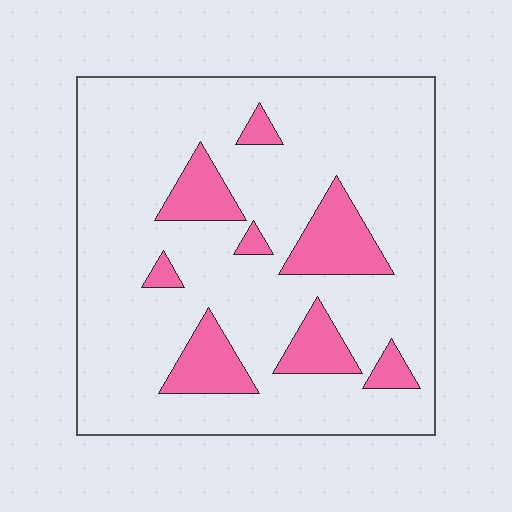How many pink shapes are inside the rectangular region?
8.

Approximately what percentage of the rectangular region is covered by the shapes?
Approximately 15%.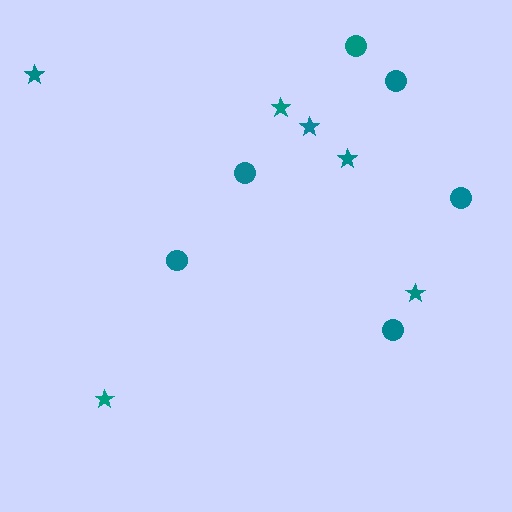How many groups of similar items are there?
There are 2 groups: one group of stars (6) and one group of circles (6).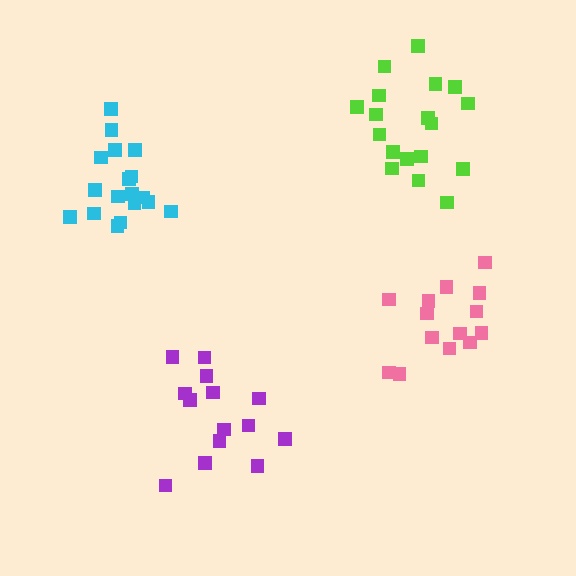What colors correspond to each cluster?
The clusters are colored: pink, purple, cyan, lime.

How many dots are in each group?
Group 1: 14 dots, Group 2: 14 dots, Group 3: 18 dots, Group 4: 18 dots (64 total).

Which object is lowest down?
The purple cluster is bottommost.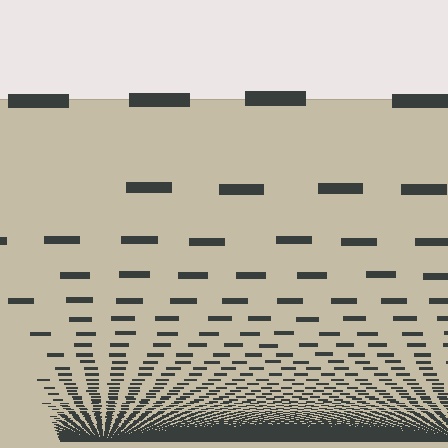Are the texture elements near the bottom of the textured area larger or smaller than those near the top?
Smaller. The gradient is inverted — elements near the bottom are smaller and denser.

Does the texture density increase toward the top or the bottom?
Density increases toward the bottom.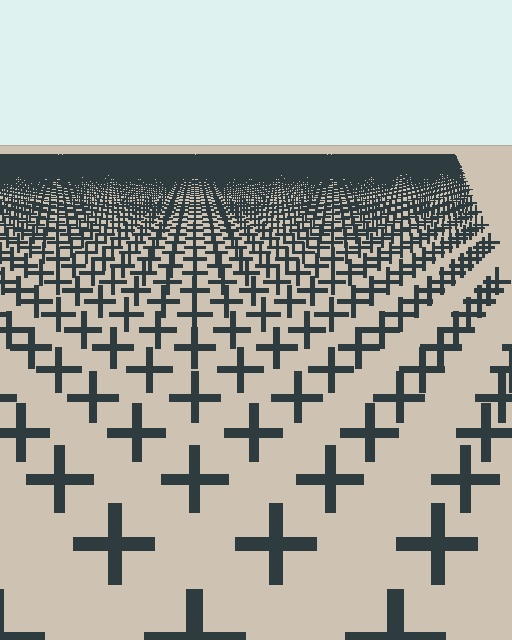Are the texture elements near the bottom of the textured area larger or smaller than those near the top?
Larger. Near the bottom, elements are closer to the viewer and appear at a bigger on-screen size.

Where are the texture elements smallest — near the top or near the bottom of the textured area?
Near the top.